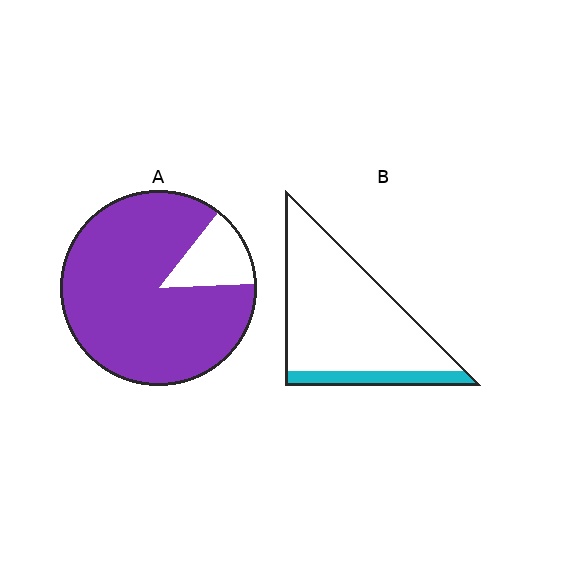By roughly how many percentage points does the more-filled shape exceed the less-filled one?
By roughly 70 percentage points (A over B).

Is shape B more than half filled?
No.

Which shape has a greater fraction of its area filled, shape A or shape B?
Shape A.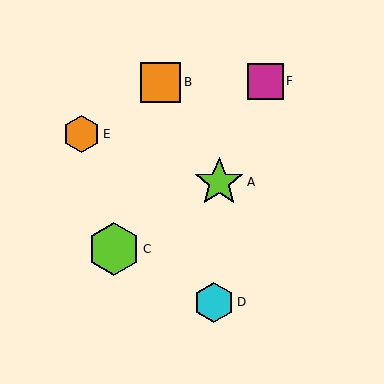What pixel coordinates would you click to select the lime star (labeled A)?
Click at (219, 182) to select the lime star A.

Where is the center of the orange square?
The center of the orange square is at (161, 82).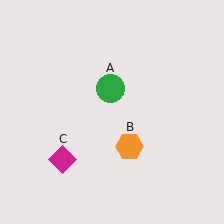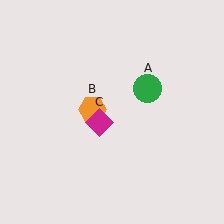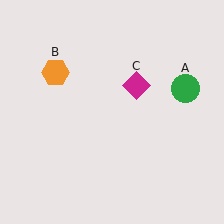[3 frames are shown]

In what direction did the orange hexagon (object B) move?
The orange hexagon (object B) moved up and to the left.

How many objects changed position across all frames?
3 objects changed position: green circle (object A), orange hexagon (object B), magenta diamond (object C).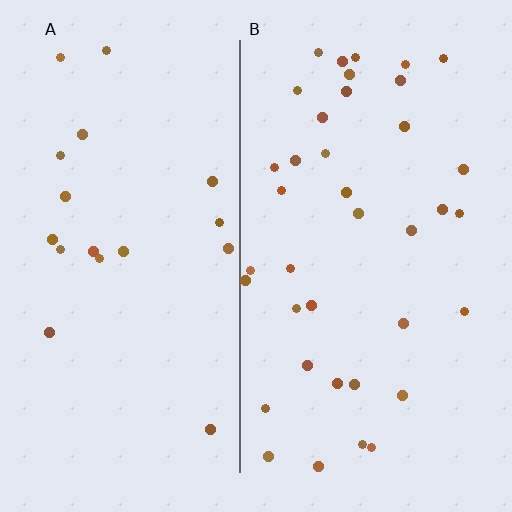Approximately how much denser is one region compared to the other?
Approximately 2.1× — region B over region A.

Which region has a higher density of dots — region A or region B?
B (the right).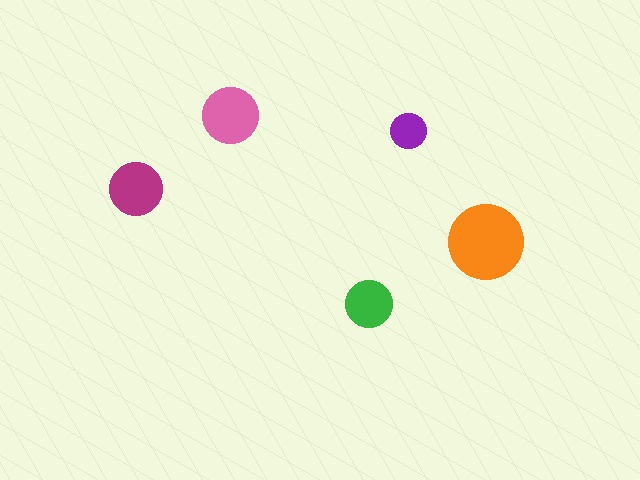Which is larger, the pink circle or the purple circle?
The pink one.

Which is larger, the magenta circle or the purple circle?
The magenta one.